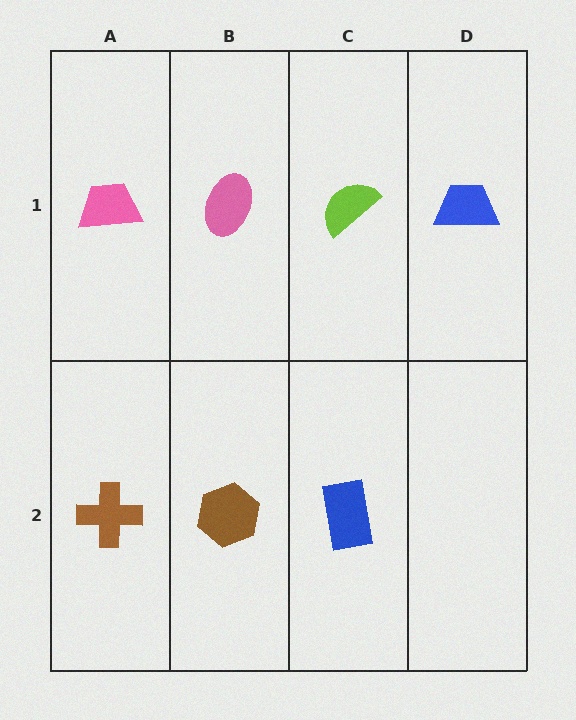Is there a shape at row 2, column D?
No, that cell is empty.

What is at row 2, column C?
A blue rectangle.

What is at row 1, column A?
A pink trapezoid.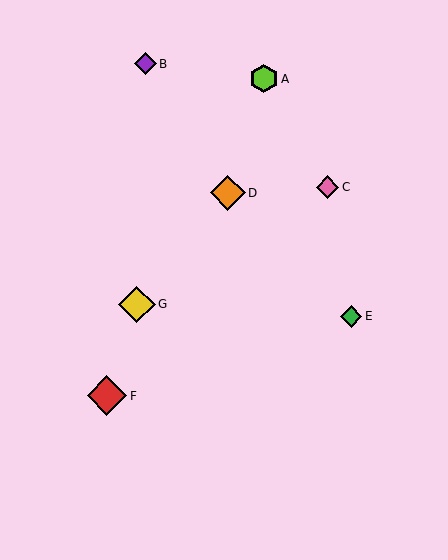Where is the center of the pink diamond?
The center of the pink diamond is at (327, 187).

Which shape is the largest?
The red diamond (labeled F) is the largest.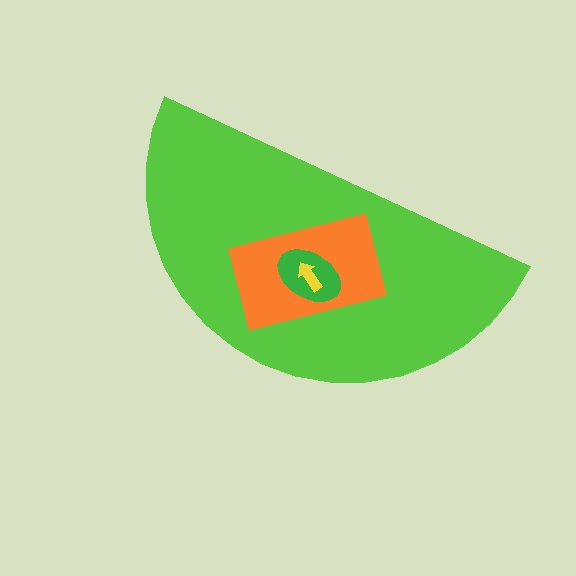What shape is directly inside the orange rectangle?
The green ellipse.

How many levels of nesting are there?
4.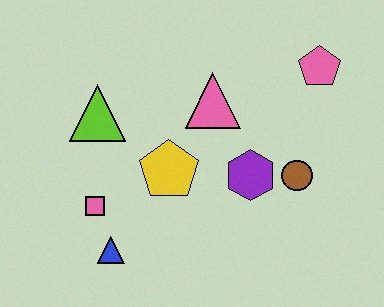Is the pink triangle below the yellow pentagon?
No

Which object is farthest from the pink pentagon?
The blue triangle is farthest from the pink pentagon.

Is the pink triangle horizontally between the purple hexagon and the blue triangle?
Yes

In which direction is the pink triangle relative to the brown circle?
The pink triangle is to the left of the brown circle.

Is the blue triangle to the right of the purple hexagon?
No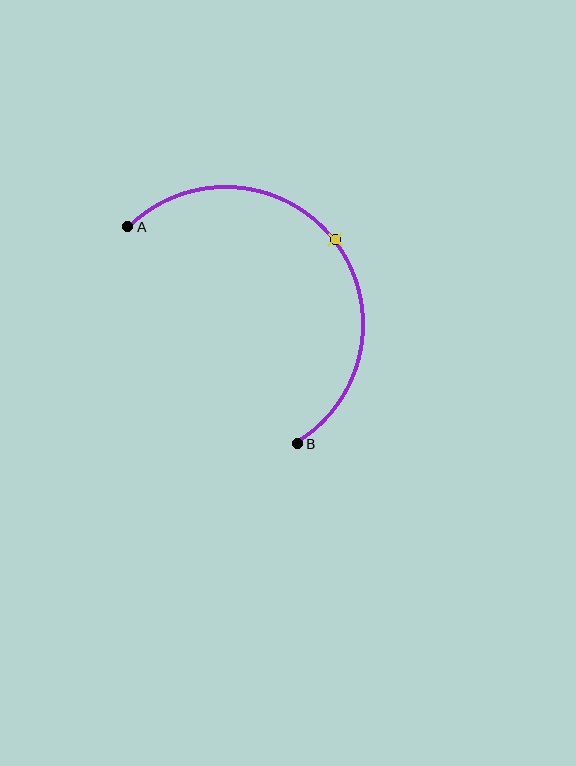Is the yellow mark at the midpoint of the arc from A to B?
Yes. The yellow mark lies on the arc at equal arc-length from both A and B — it is the arc midpoint.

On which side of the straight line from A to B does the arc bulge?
The arc bulges above and to the right of the straight line connecting A and B.